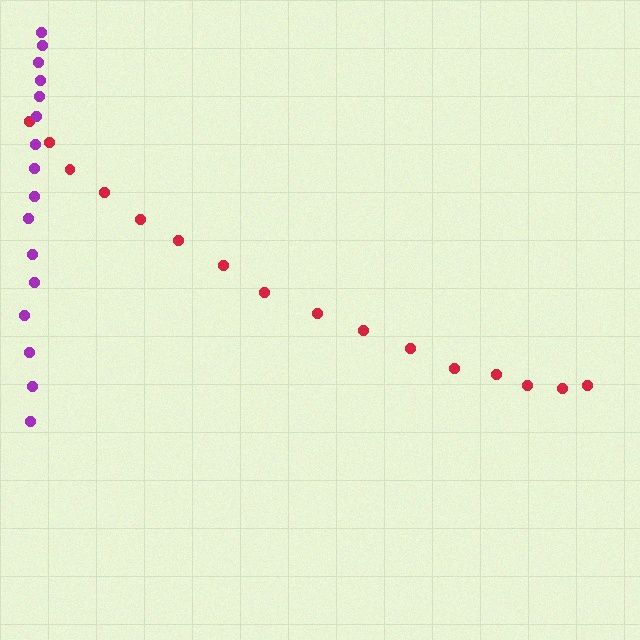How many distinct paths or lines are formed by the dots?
There are 2 distinct paths.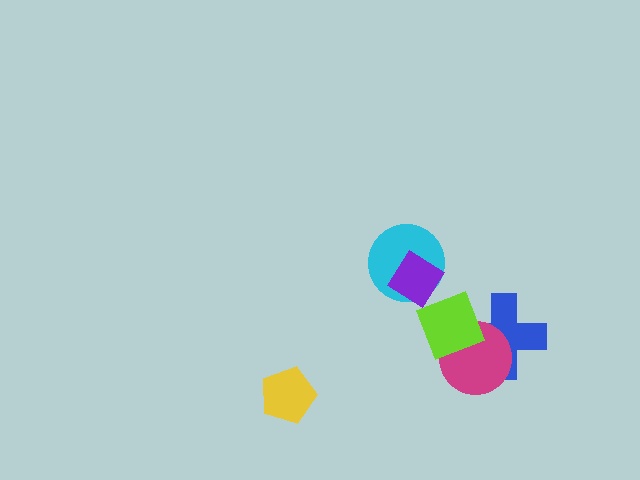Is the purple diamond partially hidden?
No, no other shape covers it.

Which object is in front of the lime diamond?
The purple diamond is in front of the lime diamond.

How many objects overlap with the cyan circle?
1 object overlaps with the cyan circle.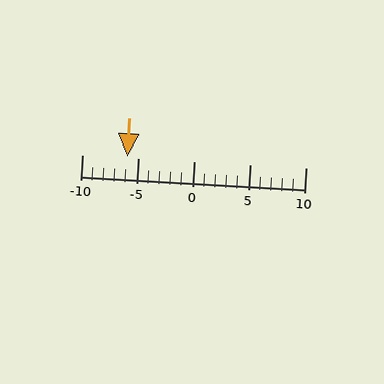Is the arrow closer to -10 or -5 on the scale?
The arrow is closer to -5.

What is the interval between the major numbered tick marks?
The major tick marks are spaced 5 units apart.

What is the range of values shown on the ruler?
The ruler shows values from -10 to 10.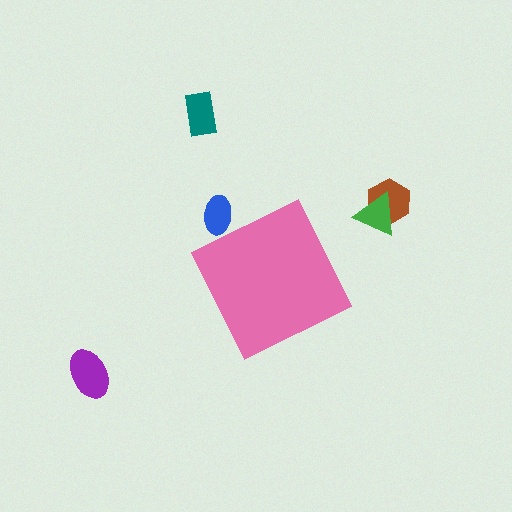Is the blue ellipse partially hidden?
Yes, the blue ellipse is partially hidden behind the pink diamond.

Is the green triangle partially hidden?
No, the green triangle is fully visible.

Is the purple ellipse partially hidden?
No, the purple ellipse is fully visible.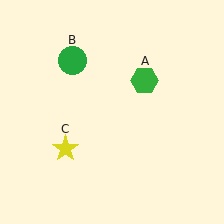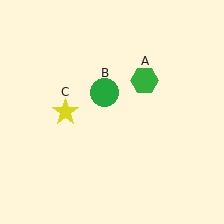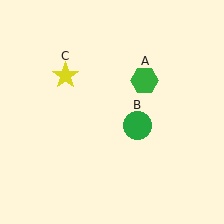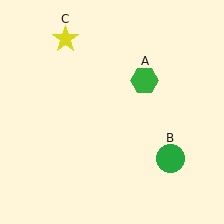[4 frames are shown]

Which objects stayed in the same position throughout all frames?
Green hexagon (object A) remained stationary.